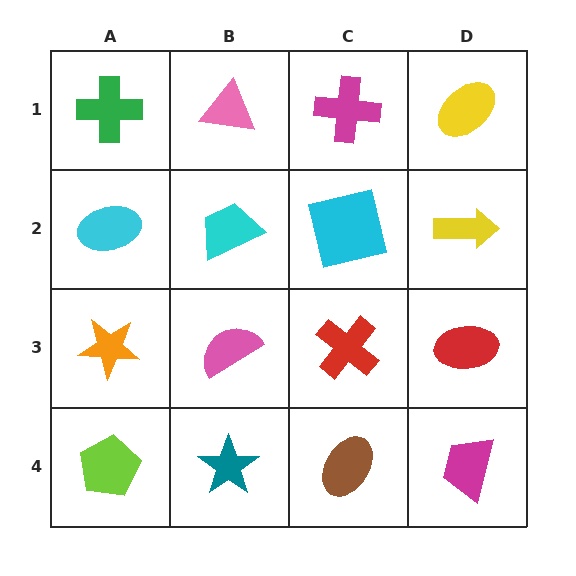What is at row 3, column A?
An orange star.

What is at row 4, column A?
A lime pentagon.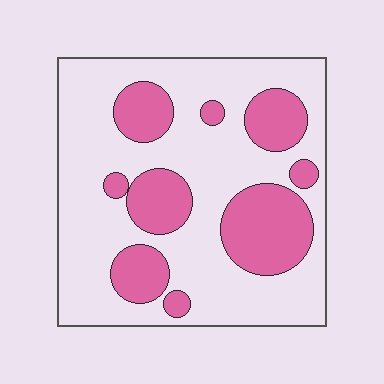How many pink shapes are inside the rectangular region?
9.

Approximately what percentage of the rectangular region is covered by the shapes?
Approximately 30%.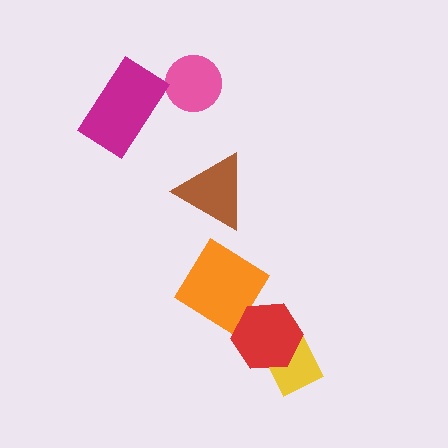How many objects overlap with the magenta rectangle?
0 objects overlap with the magenta rectangle.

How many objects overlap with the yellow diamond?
1 object overlaps with the yellow diamond.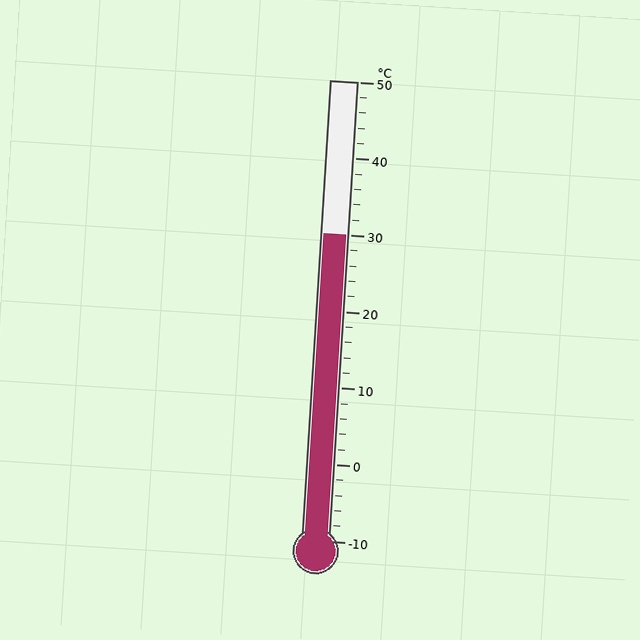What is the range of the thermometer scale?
The thermometer scale ranges from -10°C to 50°C.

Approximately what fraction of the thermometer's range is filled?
The thermometer is filled to approximately 65% of its range.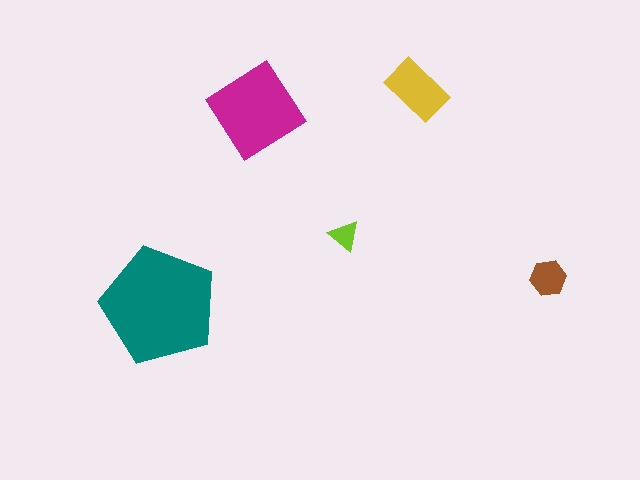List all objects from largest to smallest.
The teal pentagon, the magenta diamond, the yellow rectangle, the brown hexagon, the lime triangle.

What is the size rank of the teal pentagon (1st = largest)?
1st.